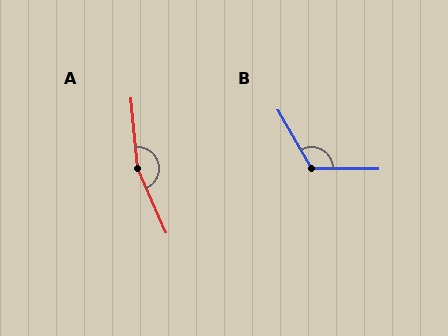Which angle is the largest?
A, at approximately 161 degrees.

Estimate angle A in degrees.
Approximately 161 degrees.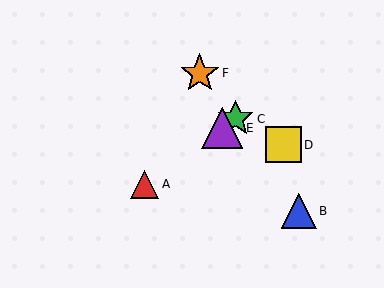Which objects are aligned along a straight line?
Objects A, C, E are aligned along a straight line.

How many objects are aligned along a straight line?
3 objects (A, C, E) are aligned along a straight line.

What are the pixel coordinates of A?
Object A is at (144, 184).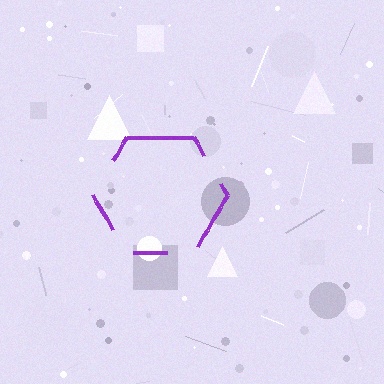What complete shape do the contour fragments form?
The contour fragments form a hexagon.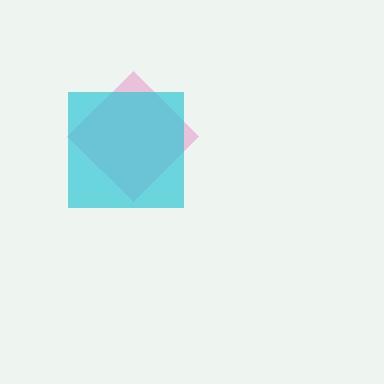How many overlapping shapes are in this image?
There are 2 overlapping shapes in the image.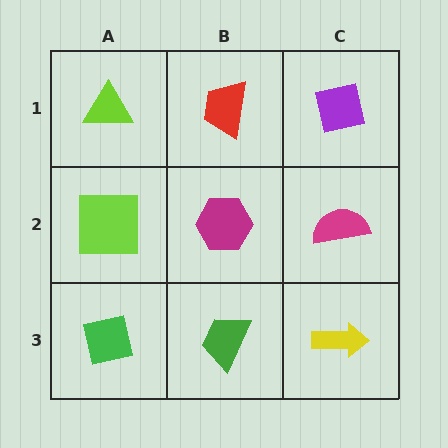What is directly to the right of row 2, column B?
A magenta semicircle.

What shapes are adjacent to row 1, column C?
A magenta semicircle (row 2, column C), a red trapezoid (row 1, column B).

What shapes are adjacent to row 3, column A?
A lime square (row 2, column A), a green trapezoid (row 3, column B).